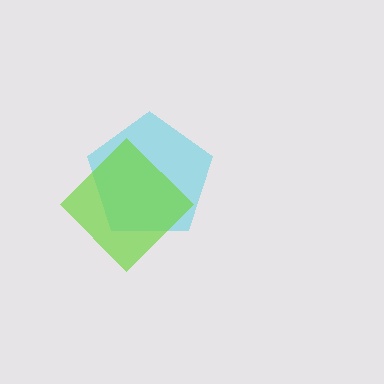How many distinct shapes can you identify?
There are 2 distinct shapes: a cyan pentagon, a lime diamond.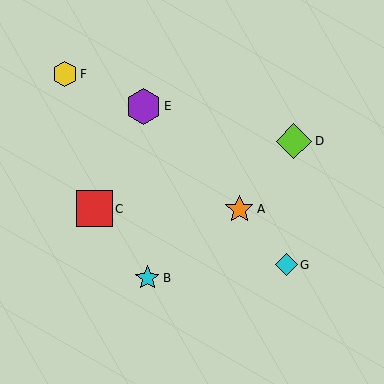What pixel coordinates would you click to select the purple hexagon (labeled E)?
Click at (143, 106) to select the purple hexagon E.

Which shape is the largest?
The red square (labeled C) is the largest.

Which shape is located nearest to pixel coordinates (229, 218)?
The orange star (labeled A) at (239, 209) is nearest to that location.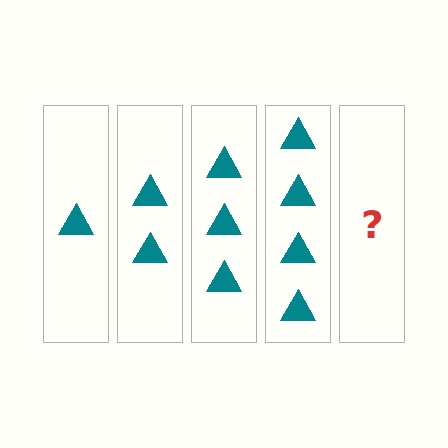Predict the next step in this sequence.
The next step is 5 triangles.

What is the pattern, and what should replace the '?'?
The pattern is that each step adds one more triangle. The '?' should be 5 triangles.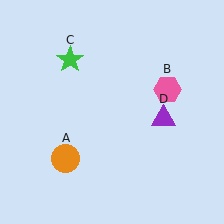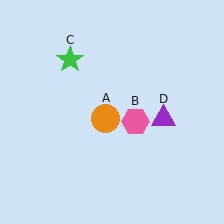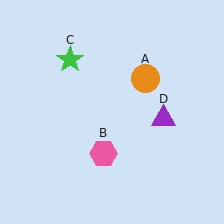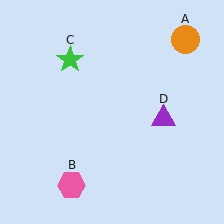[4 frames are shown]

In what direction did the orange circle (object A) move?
The orange circle (object A) moved up and to the right.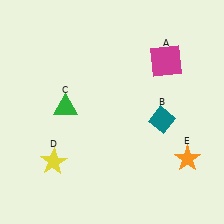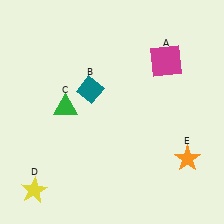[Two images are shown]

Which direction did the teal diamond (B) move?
The teal diamond (B) moved left.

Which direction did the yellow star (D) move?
The yellow star (D) moved down.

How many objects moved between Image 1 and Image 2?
2 objects moved between the two images.